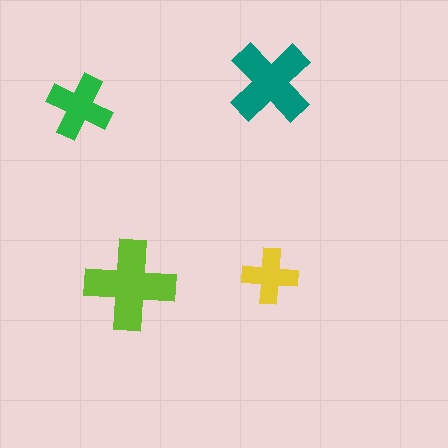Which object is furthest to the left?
The green cross is leftmost.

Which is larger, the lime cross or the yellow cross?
The lime one.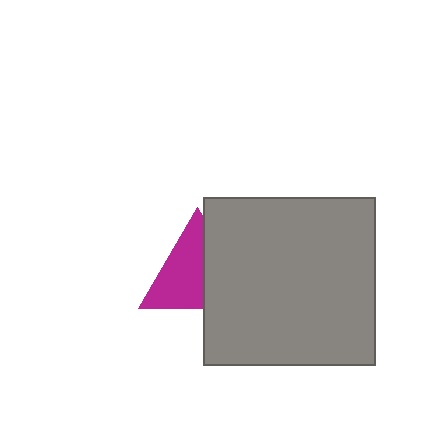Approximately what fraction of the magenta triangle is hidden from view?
Roughly 40% of the magenta triangle is hidden behind the gray rectangle.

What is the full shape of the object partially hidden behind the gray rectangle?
The partially hidden object is a magenta triangle.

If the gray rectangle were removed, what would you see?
You would see the complete magenta triangle.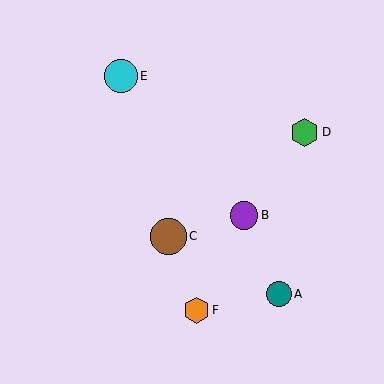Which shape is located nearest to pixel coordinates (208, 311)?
The orange hexagon (labeled F) at (196, 310) is nearest to that location.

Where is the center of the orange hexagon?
The center of the orange hexagon is at (196, 310).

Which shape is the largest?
The brown circle (labeled C) is the largest.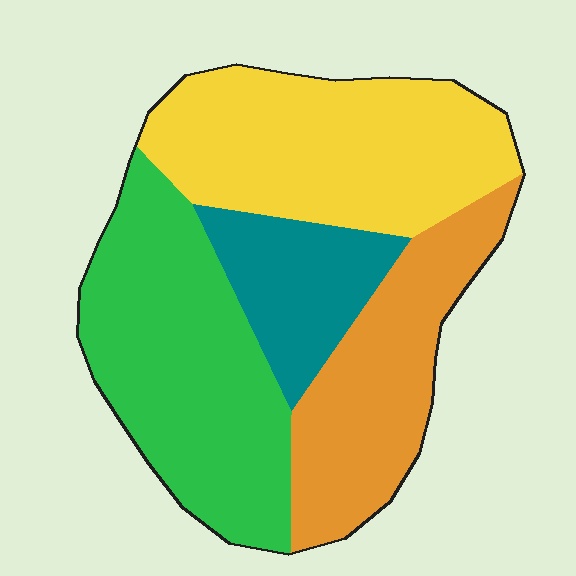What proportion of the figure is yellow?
Yellow covers roughly 30% of the figure.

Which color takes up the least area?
Teal, at roughly 15%.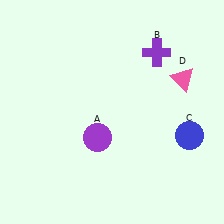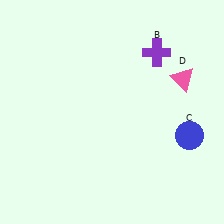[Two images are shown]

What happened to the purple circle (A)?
The purple circle (A) was removed in Image 2. It was in the bottom-left area of Image 1.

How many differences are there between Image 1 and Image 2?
There is 1 difference between the two images.